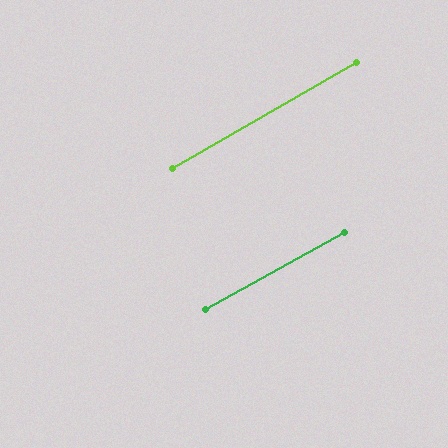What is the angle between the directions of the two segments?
Approximately 1 degree.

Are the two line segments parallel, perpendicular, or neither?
Parallel — their directions differ by only 0.9°.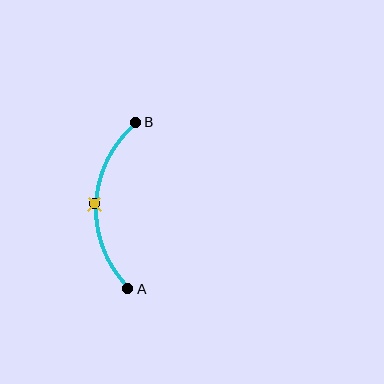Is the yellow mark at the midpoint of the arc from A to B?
Yes. The yellow mark lies on the arc at equal arc-length from both A and B — it is the arc midpoint.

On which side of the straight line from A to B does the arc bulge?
The arc bulges to the left of the straight line connecting A and B.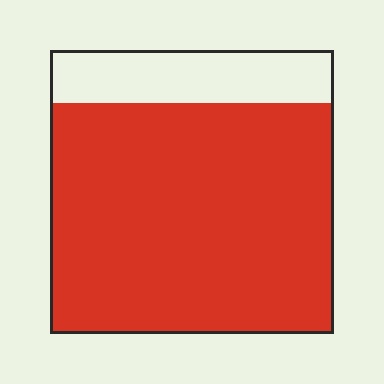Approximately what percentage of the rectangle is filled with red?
Approximately 80%.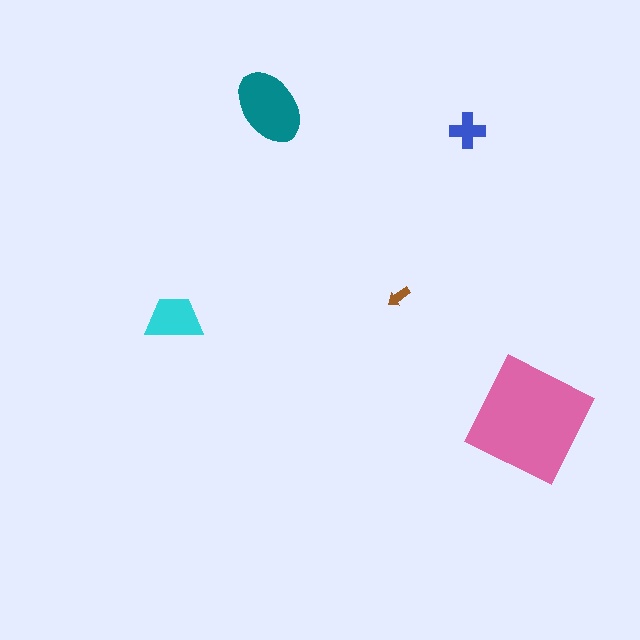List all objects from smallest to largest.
The brown arrow, the blue cross, the cyan trapezoid, the teal ellipse, the pink square.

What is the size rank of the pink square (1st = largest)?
1st.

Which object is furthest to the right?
The pink square is rightmost.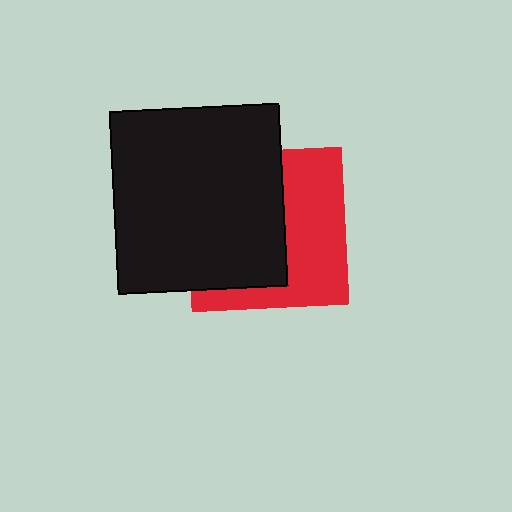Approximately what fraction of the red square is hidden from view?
Roughly 53% of the red square is hidden behind the black rectangle.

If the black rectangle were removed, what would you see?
You would see the complete red square.